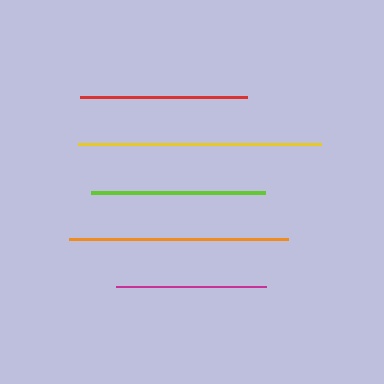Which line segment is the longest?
The yellow line is the longest at approximately 243 pixels.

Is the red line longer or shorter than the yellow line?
The yellow line is longer than the red line.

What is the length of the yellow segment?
The yellow segment is approximately 243 pixels long.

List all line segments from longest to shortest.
From longest to shortest: yellow, orange, lime, red, magenta.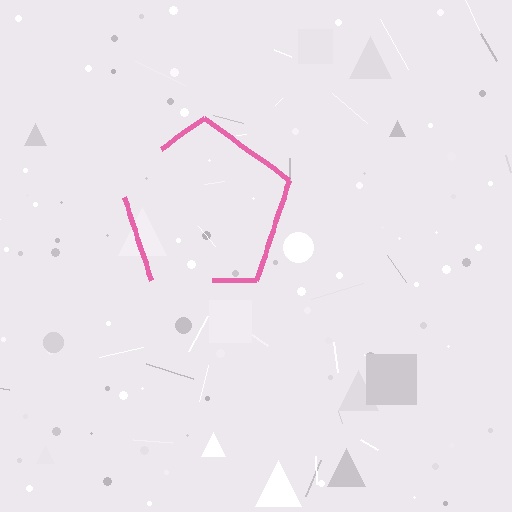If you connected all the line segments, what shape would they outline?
They would outline a pentagon.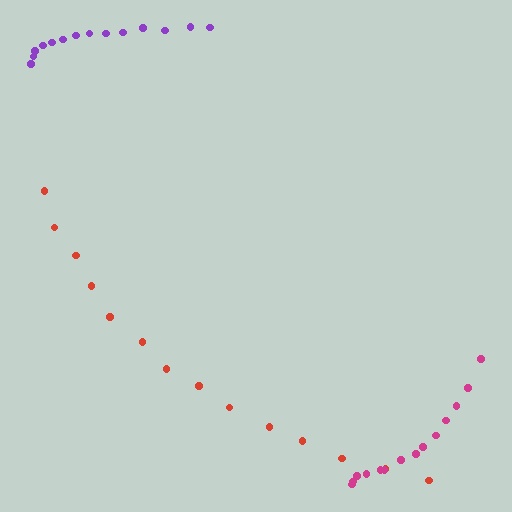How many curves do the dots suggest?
There are 3 distinct paths.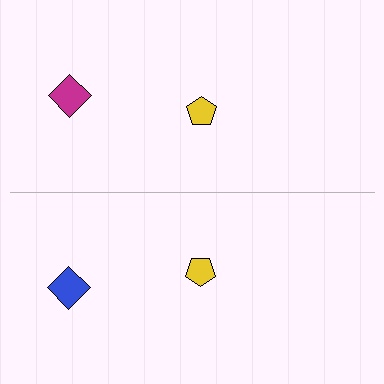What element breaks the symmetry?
The blue diamond on the bottom side breaks the symmetry — its mirror counterpart is magenta.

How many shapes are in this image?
There are 4 shapes in this image.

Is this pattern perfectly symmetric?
No, the pattern is not perfectly symmetric. The blue diamond on the bottom side breaks the symmetry — its mirror counterpart is magenta.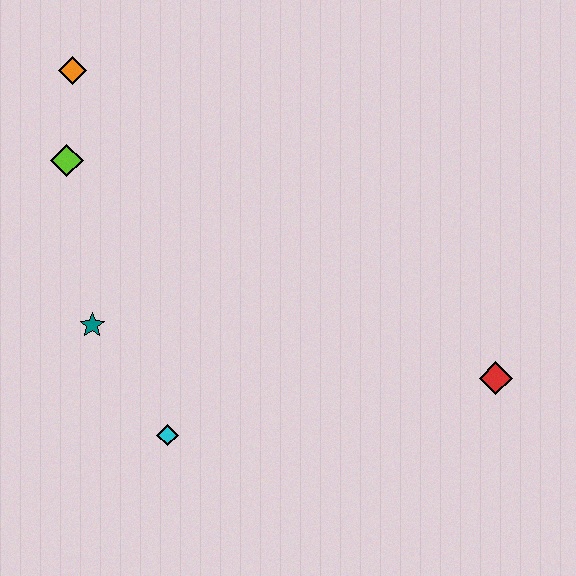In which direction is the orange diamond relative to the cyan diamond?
The orange diamond is above the cyan diamond.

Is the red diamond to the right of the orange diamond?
Yes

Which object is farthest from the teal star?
The red diamond is farthest from the teal star.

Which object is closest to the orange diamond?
The lime diamond is closest to the orange diamond.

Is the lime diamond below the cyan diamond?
No